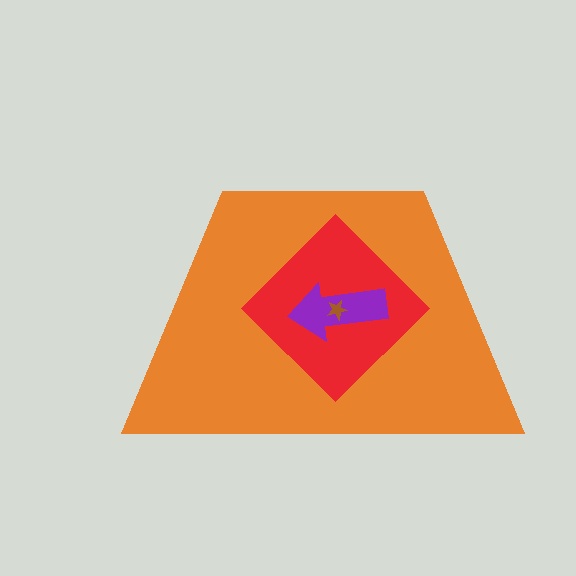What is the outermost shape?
The orange trapezoid.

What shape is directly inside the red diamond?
The purple arrow.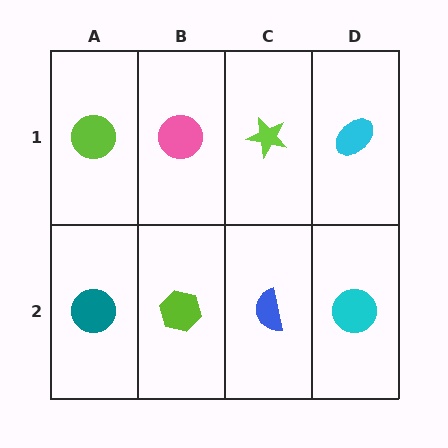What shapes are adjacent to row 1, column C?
A blue semicircle (row 2, column C), a pink circle (row 1, column B), a cyan ellipse (row 1, column D).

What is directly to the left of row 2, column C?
A lime hexagon.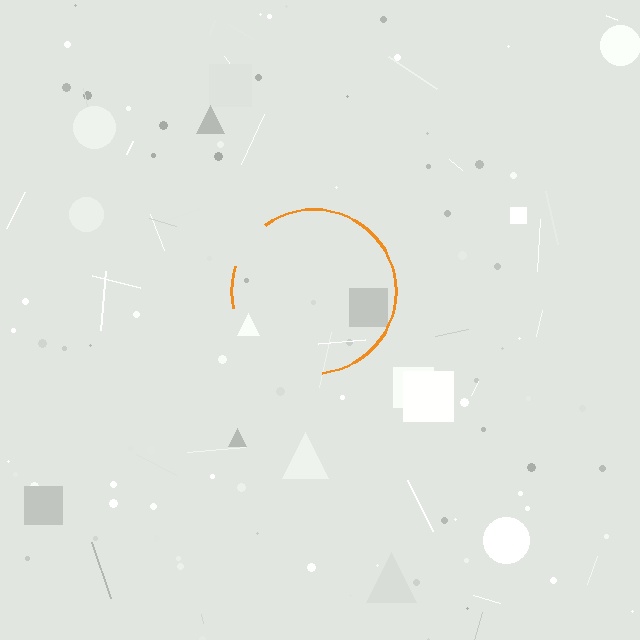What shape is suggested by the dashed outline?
The dashed outline suggests a circle.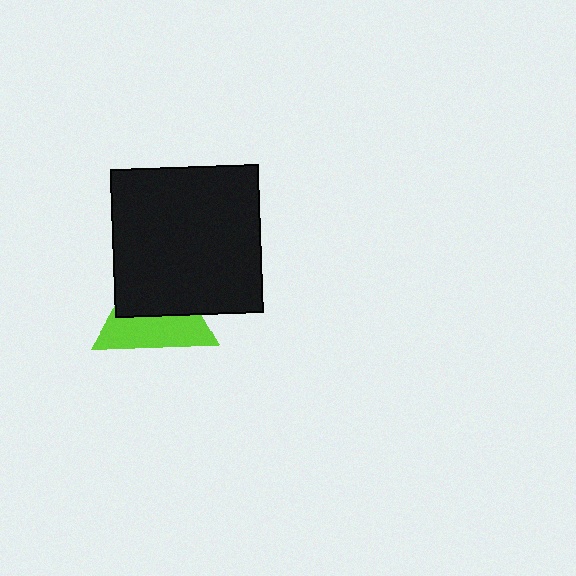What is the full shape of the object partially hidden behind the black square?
The partially hidden object is a lime triangle.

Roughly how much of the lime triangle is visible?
About half of it is visible (roughly 49%).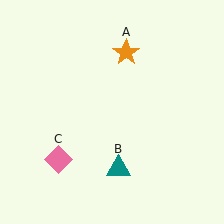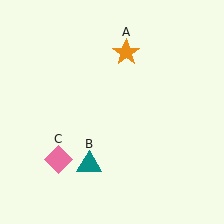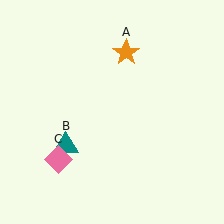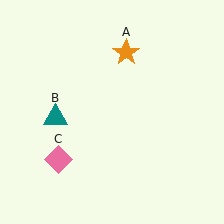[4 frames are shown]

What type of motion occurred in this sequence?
The teal triangle (object B) rotated clockwise around the center of the scene.